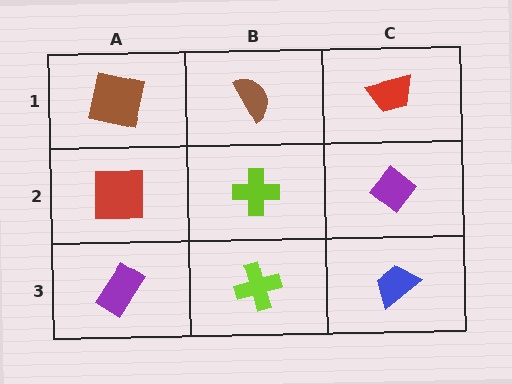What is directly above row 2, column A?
A brown square.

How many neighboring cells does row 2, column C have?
3.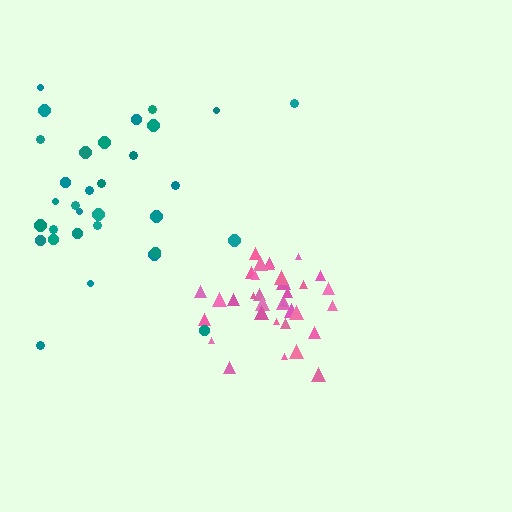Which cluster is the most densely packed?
Pink.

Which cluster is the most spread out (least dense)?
Teal.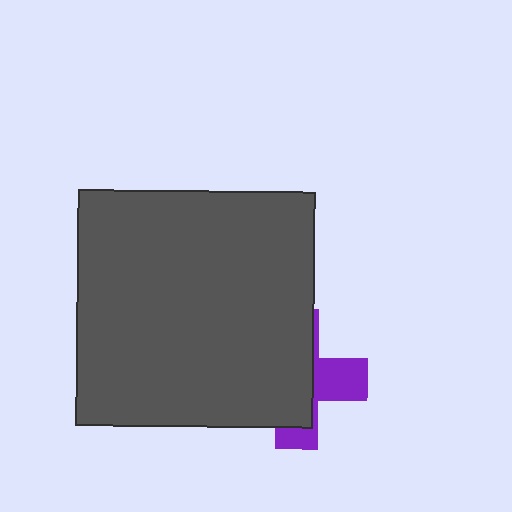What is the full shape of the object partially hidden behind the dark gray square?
The partially hidden object is a purple cross.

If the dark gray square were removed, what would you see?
You would see the complete purple cross.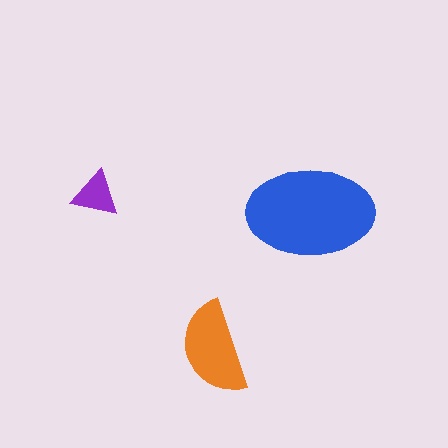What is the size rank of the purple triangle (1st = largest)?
3rd.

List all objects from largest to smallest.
The blue ellipse, the orange semicircle, the purple triangle.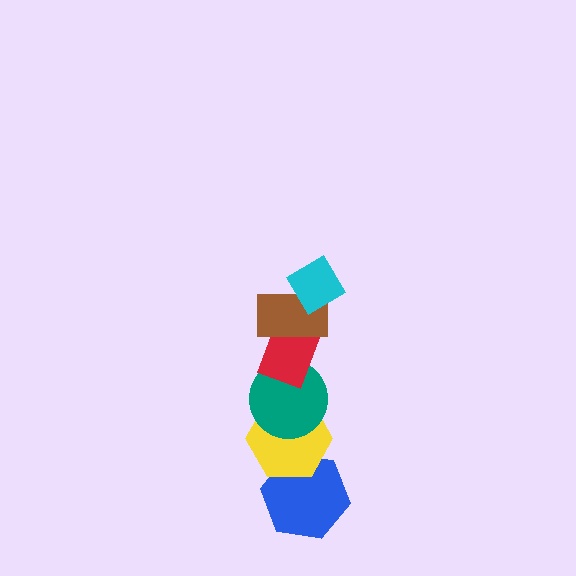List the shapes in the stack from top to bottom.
From top to bottom: the cyan diamond, the brown rectangle, the red rectangle, the teal circle, the yellow hexagon, the blue hexagon.